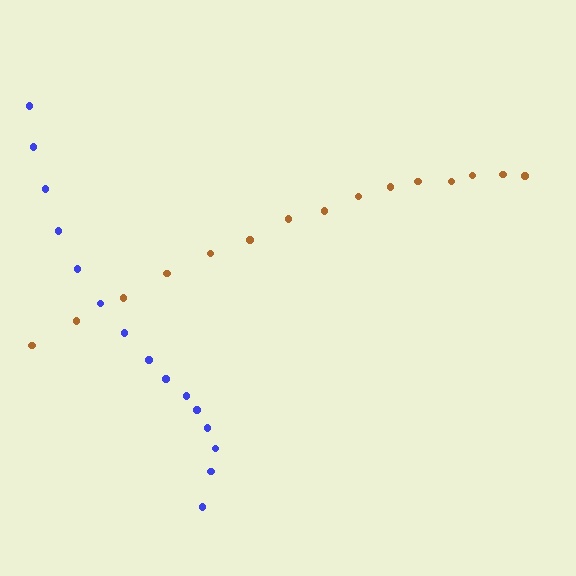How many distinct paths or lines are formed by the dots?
There are 2 distinct paths.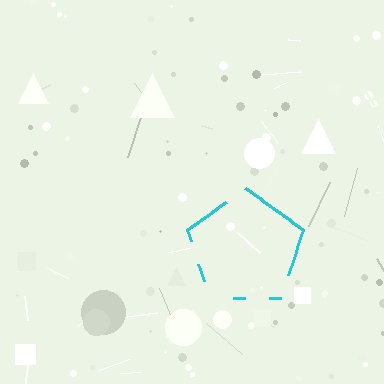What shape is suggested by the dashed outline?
The dashed outline suggests a pentagon.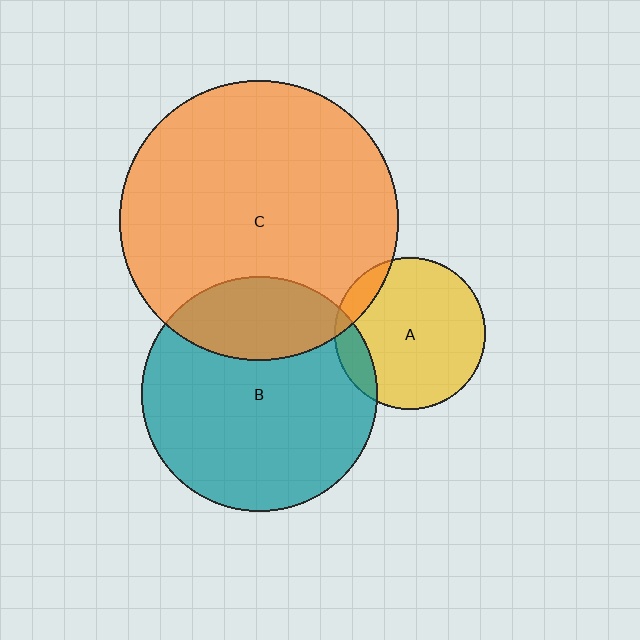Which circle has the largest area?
Circle C (orange).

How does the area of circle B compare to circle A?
Approximately 2.4 times.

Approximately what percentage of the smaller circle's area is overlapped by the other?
Approximately 25%.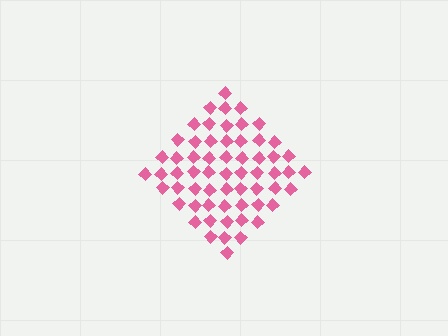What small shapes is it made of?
It is made of small diamonds.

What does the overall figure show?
The overall figure shows a diamond.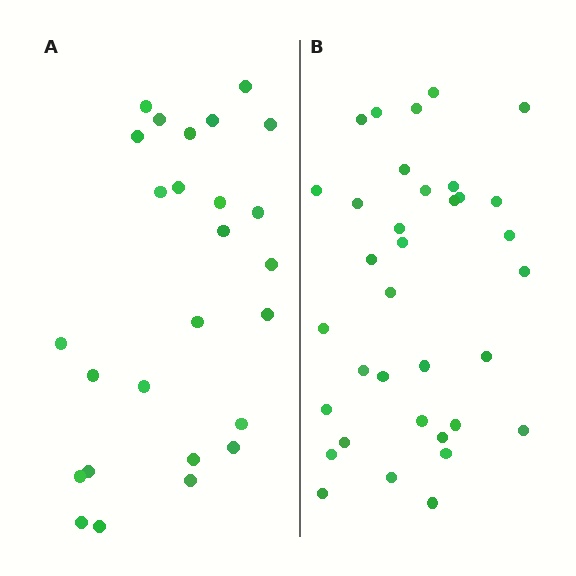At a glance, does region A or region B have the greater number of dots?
Region B (the right region) has more dots.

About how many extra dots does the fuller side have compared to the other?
Region B has roughly 8 or so more dots than region A.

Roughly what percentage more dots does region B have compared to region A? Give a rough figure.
About 35% more.